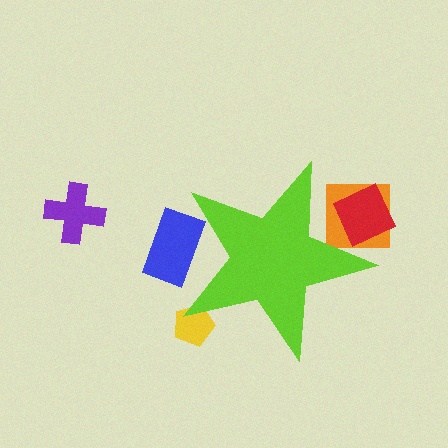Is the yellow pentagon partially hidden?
Yes, the yellow pentagon is partially hidden behind the lime star.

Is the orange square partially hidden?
Yes, the orange square is partially hidden behind the lime star.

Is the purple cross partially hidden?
No, the purple cross is fully visible.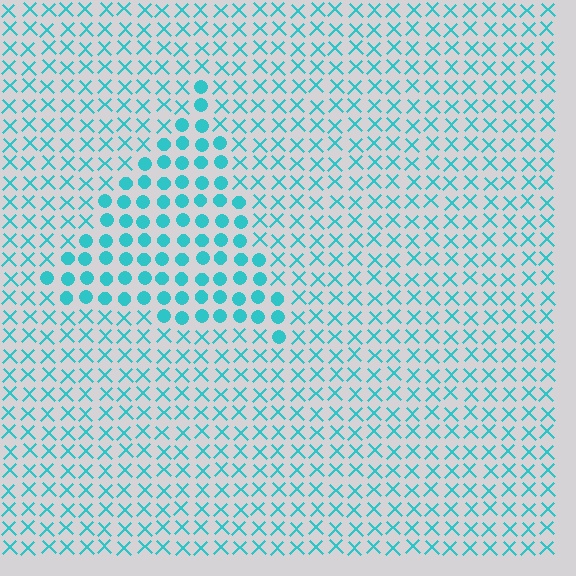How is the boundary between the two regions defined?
The boundary is defined by a change in element shape: circles inside vs. X marks outside. All elements share the same color and spacing.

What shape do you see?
I see a triangle.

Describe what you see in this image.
The image is filled with small cyan elements arranged in a uniform grid. A triangle-shaped region contains circles, while the surrounding area contains X marks. The boundary is defined purely by the change in element shape.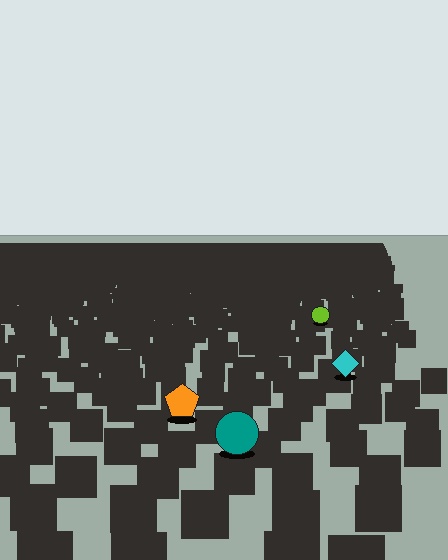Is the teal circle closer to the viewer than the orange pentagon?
Yes. The teal circle is closer — you can tell from the texture gradient: the ground texture is coarser near it.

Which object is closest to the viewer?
The teal circle is closest. The texture marks near it are larger and more spread out.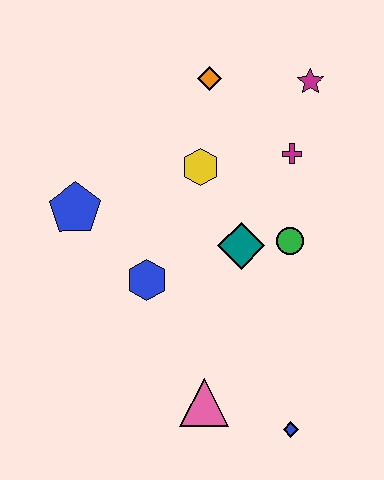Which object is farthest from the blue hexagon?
The magenta star is farthest from the blue hexagon.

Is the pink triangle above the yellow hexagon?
No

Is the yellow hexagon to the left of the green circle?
Yes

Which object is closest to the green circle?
The teal diamond is closest to the green circle.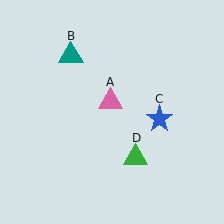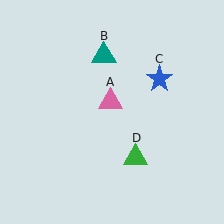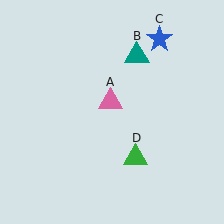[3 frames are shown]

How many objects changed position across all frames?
2 objects changed position: teal triangle (object B), blue star (object C).